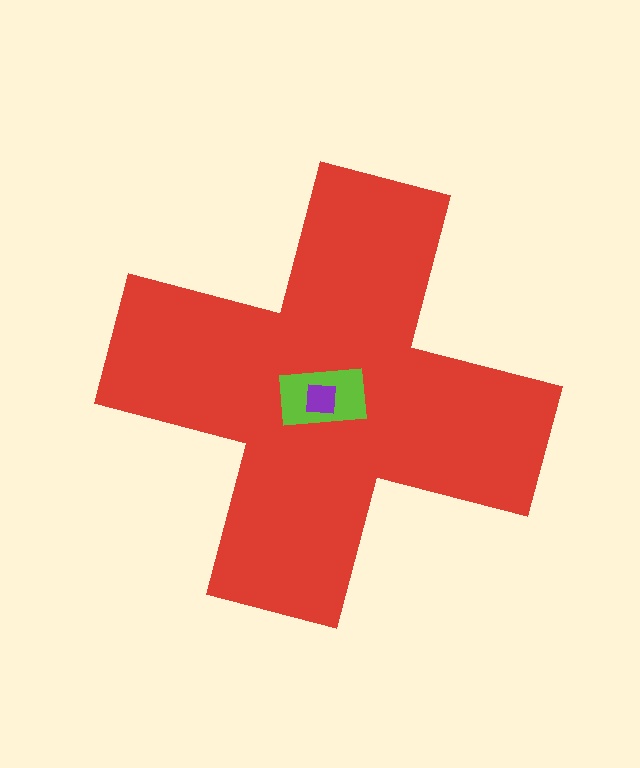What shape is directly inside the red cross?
The lime rectangle.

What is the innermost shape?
The purple square.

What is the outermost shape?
The red cross.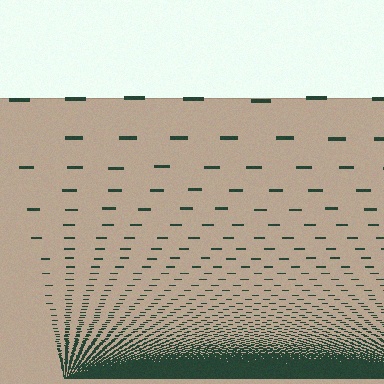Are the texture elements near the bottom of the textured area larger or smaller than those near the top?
Smaller. The gradient is inverted — elements near the bottom are smaller and denser.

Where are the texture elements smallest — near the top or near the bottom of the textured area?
Near the bottom.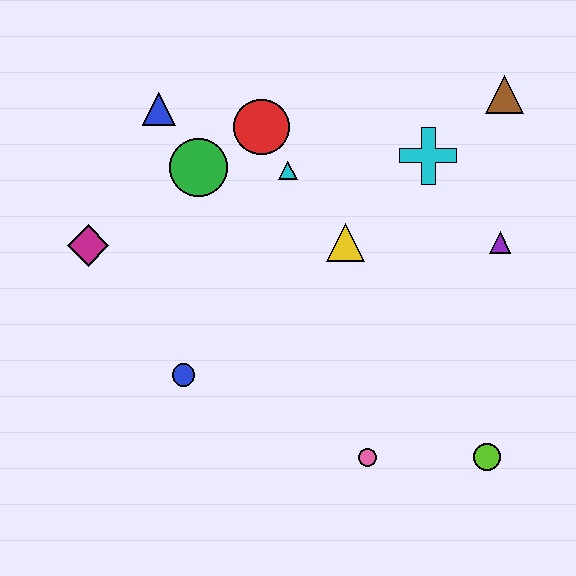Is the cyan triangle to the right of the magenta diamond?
Yes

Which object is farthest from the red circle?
The lime circle is farthest from the red circle.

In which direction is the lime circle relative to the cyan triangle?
The lime circle is below the cyan triangle.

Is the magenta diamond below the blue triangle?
Yes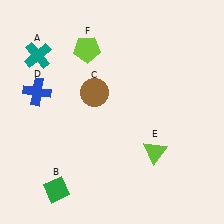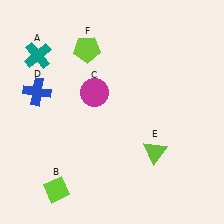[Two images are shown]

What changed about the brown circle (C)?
In Image 1, C is brown. In Image 2, it changed to magenta.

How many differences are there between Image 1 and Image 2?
There are 2 differences between the two images.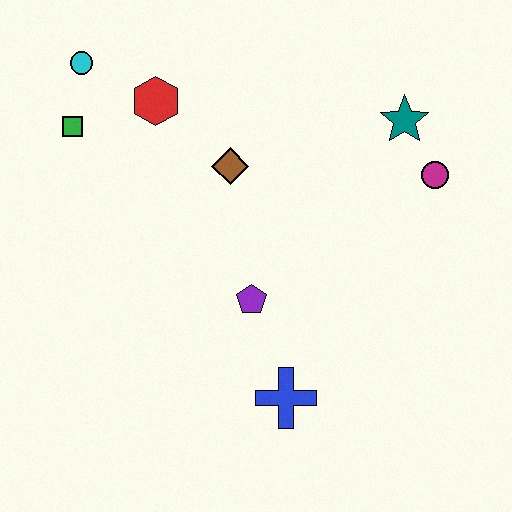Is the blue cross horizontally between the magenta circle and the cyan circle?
Yes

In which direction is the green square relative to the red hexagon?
The green square is to the left of the red hexagon.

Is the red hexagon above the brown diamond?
Yes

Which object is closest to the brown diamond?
The red hexagon is closest to the brown diamond.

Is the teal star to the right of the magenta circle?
No